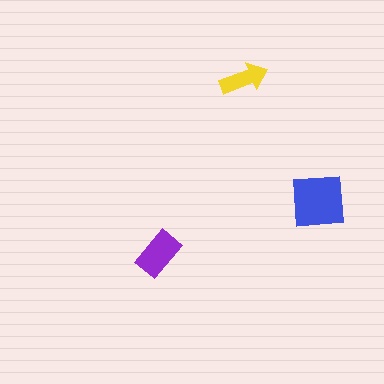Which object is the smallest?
The yellow arrow.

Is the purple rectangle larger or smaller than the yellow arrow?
Larger.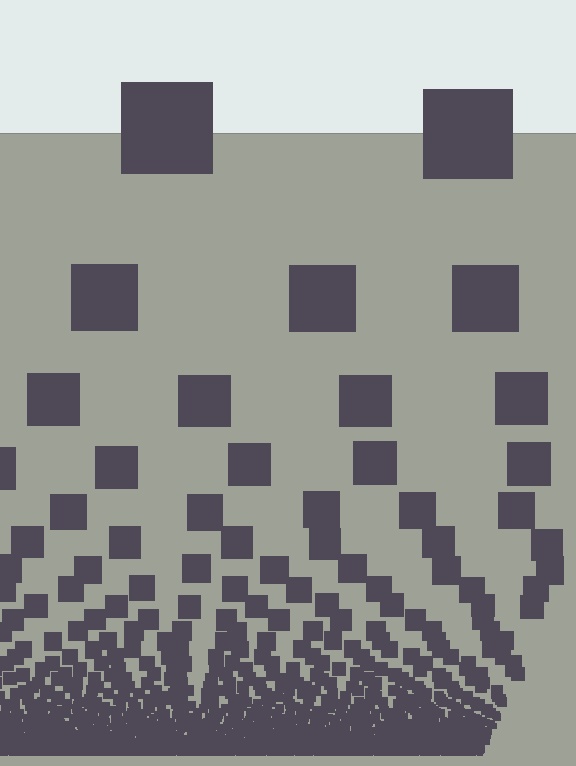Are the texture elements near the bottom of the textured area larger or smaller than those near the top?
Smaller. The gradient is inverted — elements near the bottom are smaller and denser.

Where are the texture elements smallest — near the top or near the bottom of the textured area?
Near the bottom.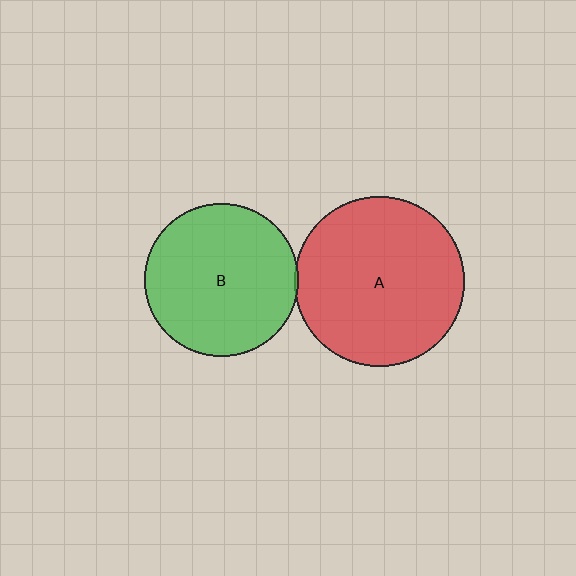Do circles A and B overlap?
Yes.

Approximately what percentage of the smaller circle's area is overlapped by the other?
Approximately 5%.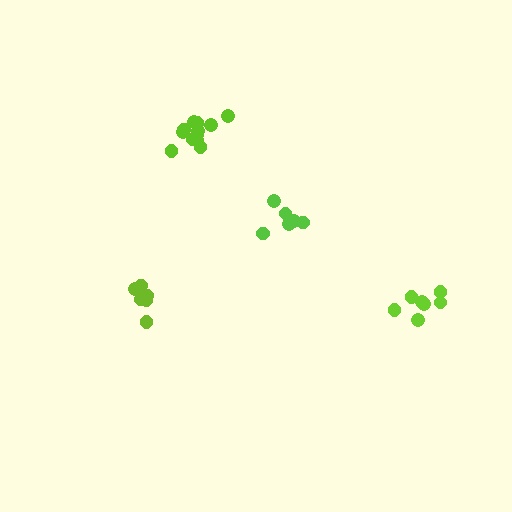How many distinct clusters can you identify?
There are 4 distinct clusters.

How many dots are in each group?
Group 1: 6 dots, Group 2: 7 dots, Group 3: 6 dots, Group 4: 12 dots (31 total).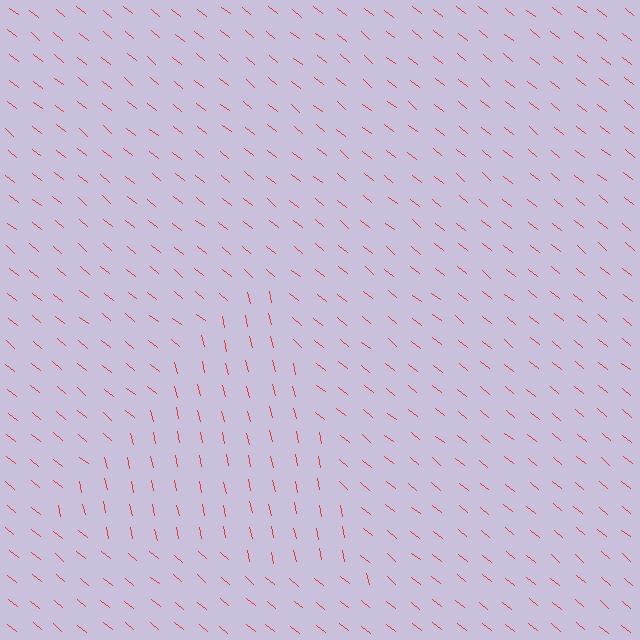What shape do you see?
I see a triangle.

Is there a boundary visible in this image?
Yes, there is a texture boundary formed by a change in line orientation.